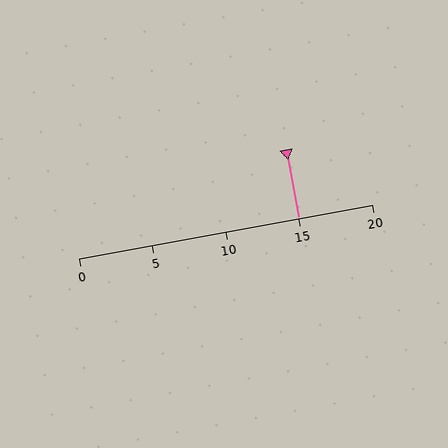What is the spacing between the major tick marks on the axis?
The major ticks are spaced 5 apart.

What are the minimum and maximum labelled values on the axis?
The axis runs from 0 to 20.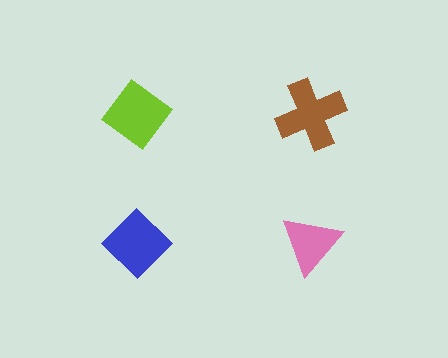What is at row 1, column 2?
A brown cross.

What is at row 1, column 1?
A lime diamond.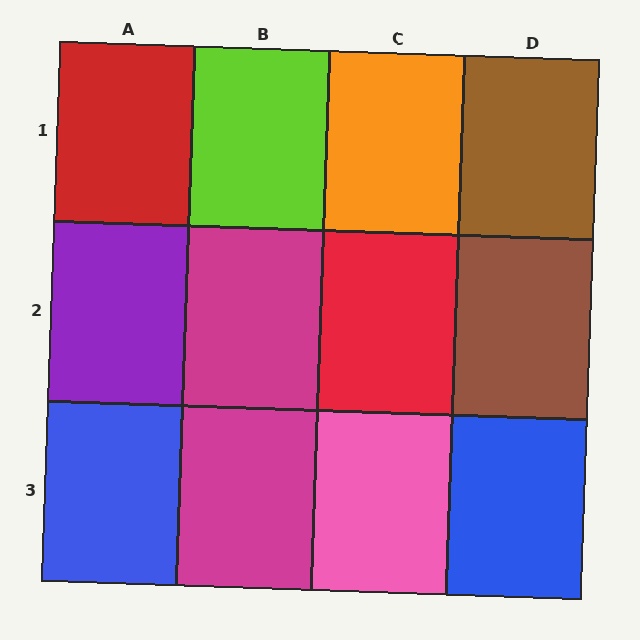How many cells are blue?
2 cells are blue.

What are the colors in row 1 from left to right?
Red, lime, orange, brown.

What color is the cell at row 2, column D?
Brown.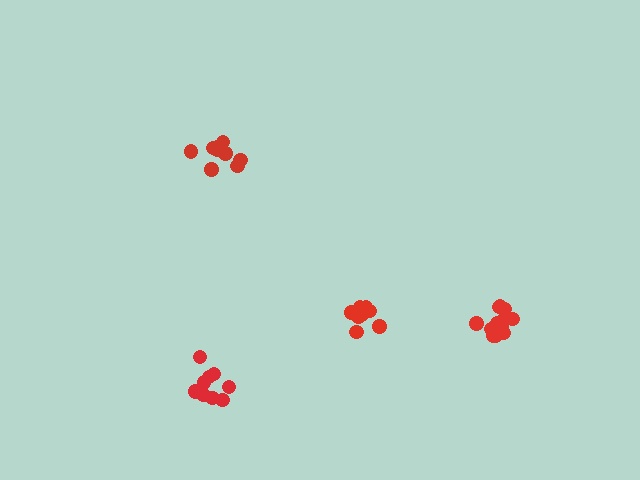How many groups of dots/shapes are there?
There are 4 groups.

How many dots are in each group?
Group 1: 13 dots, Group 2: 9 dots, Group 3: 9 dots, Group 4: 10 dots (41 total).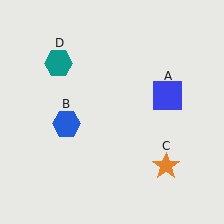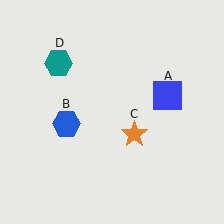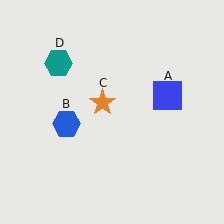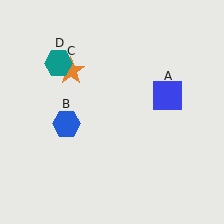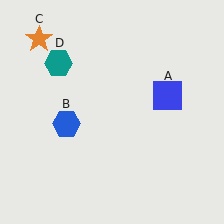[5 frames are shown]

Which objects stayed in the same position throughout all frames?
Blue square (object A) and blue hexagon (object B) and teal hexagon (object D) remained stationary.